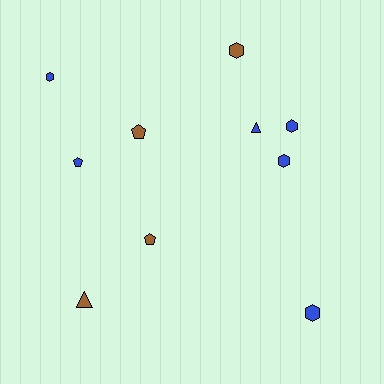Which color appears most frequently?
Blue, with 6 objects.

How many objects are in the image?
There are 10 objects.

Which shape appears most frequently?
Hexagon, with 5 objects.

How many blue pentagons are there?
There is 1 blue pentagon.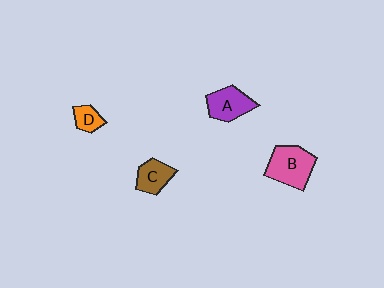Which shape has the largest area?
Shape B (pink).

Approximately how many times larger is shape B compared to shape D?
Approximately 2.5 times.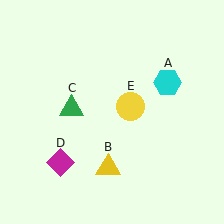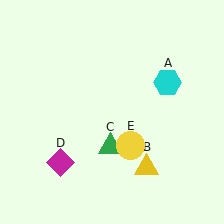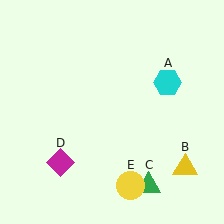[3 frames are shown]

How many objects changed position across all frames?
3 objects changed position: yellow triangle (object B), green triangle (object C), yellow circle (object E).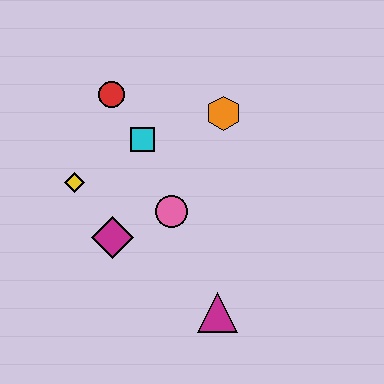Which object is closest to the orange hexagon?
The cyan square is closest to the orange hexagon.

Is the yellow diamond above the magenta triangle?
Yes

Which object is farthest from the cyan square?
The magenta triangle is farthest from the cyan square.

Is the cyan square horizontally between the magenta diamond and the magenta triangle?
Yes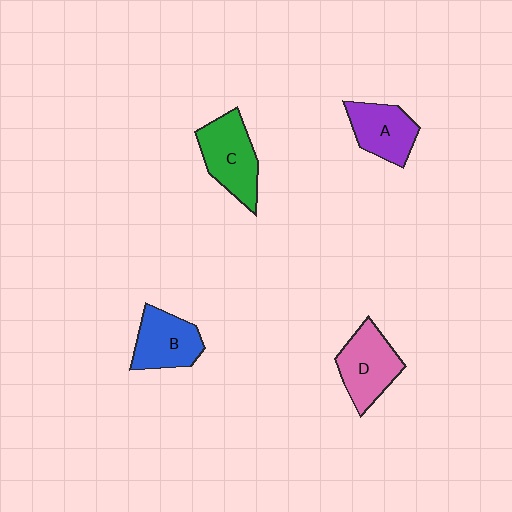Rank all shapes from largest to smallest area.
From largest to smallest: C (green), D (pink), B (blue), A (purple).